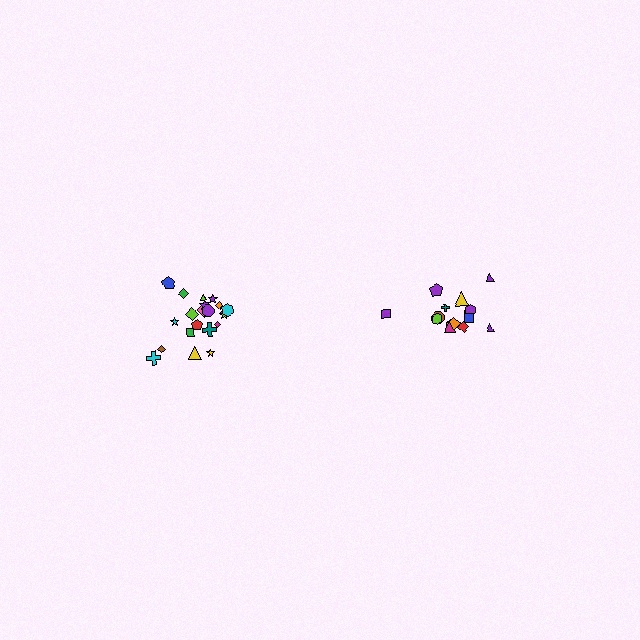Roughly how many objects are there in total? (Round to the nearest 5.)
Roughly 35 objects in total.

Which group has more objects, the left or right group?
The left group.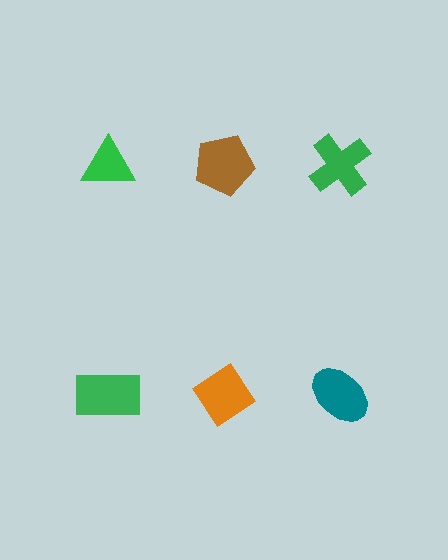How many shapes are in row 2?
3 shapes.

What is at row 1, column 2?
A brown pentagon.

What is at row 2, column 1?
A green rectangle.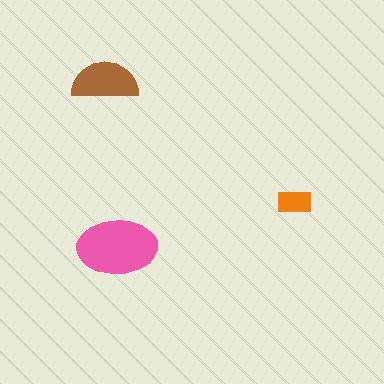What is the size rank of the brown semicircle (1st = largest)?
2nd.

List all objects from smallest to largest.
The orange rectangle, the brown semicircle, the pink ellipse.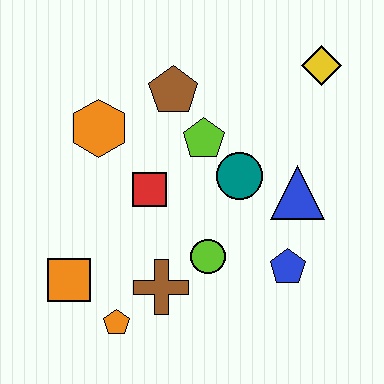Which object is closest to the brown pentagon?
The lime pentagon is closest to the brown pentagon.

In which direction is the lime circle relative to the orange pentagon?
The lime circle is to the right of the orange pentagon.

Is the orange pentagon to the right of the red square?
No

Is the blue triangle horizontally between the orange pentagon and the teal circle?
No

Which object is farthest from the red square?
The yellow diamond is farthest from the red square.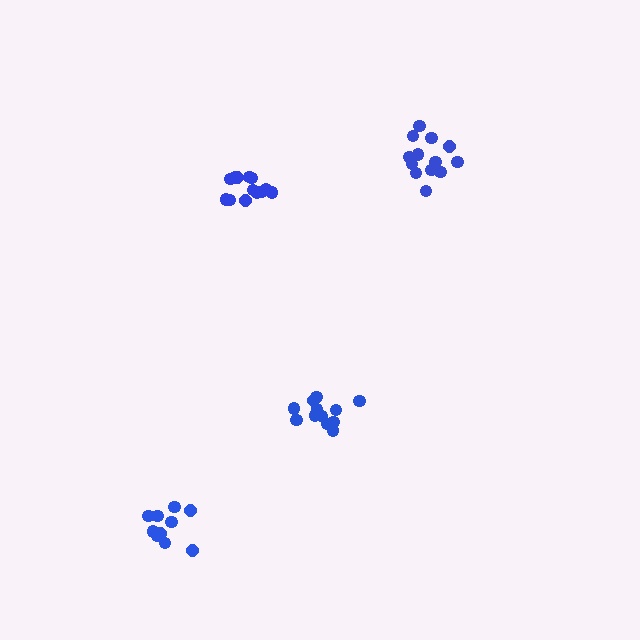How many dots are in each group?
Group 1: 10 dots, Group 2: 12 dots, Group 3: 13 dots, Group 4: 13 dots (48 total).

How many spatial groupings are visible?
There are 4 spatial groupings.